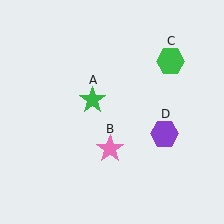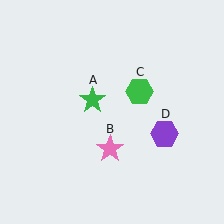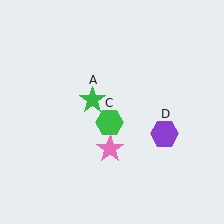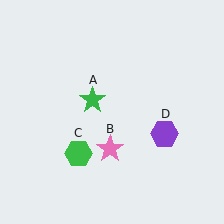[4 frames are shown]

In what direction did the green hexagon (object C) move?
The green hexagon (object C) moved down and to the left.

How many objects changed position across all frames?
1 object changed position: green hexagon (object C).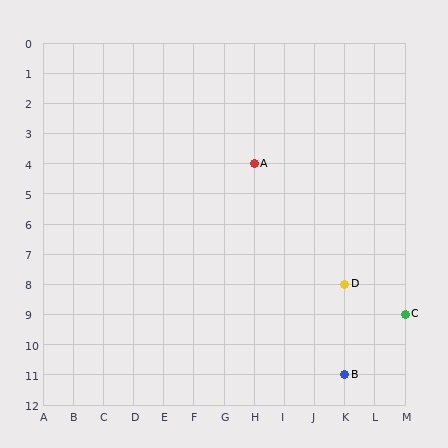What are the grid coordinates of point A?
Point A is at grid coordinates (H, 4).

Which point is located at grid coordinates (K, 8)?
Point D is at (K, 8).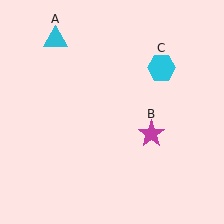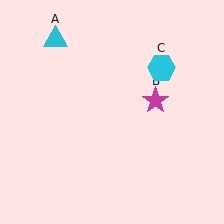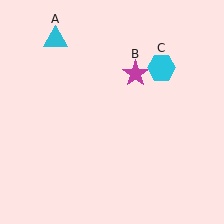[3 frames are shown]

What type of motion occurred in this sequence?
The magenta star (object B) rotated counterclockwise around the center of the scene.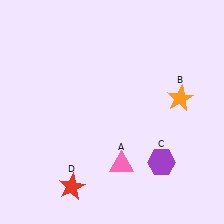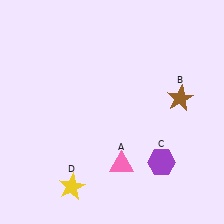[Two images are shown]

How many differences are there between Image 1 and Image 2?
There are 2 differences between the two images.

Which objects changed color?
B changed from orange to brown. D changed from red to yellow.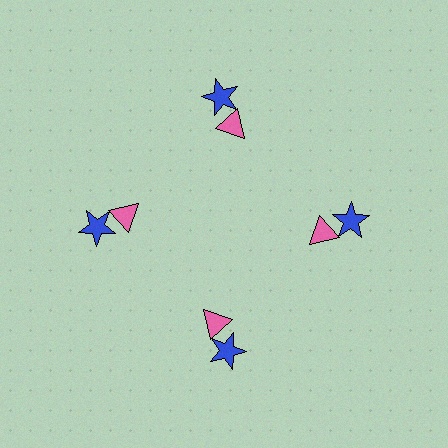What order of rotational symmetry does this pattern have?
This pattern has 4-fold rotational symmetry.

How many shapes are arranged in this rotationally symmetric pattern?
There are 8 shapes, arranged in 4 groups of 2.